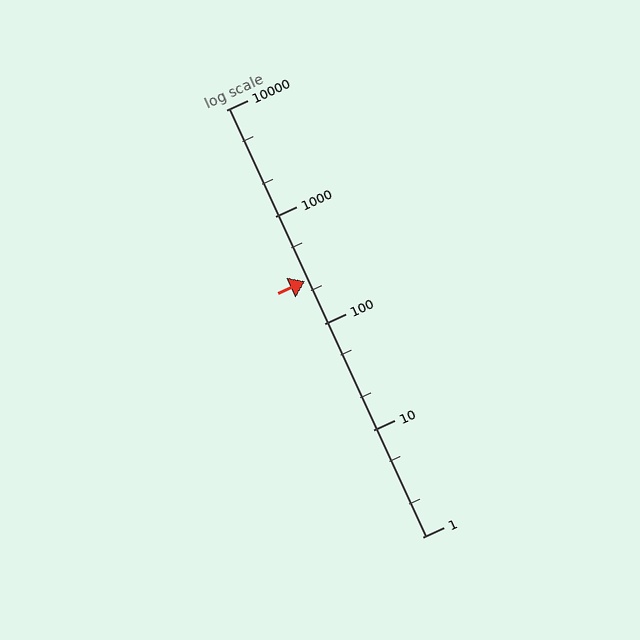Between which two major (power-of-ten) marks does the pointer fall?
The pointer is between 100 and 1000.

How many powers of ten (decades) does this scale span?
The scale spans 4 decades, from 1 to 10000.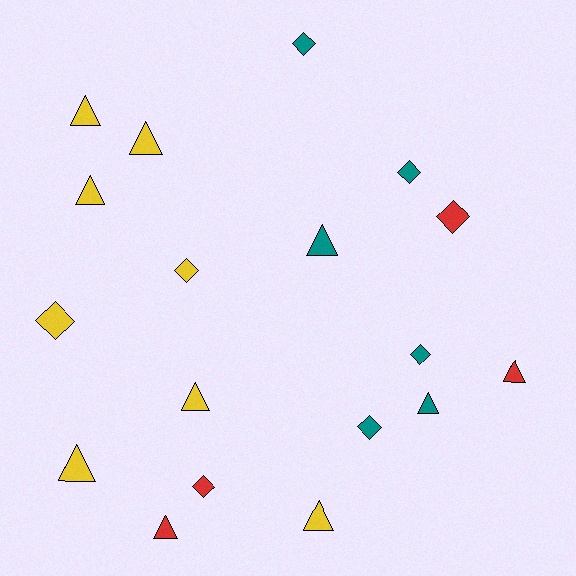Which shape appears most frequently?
Triangle, with 10 objects.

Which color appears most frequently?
Yellow, with 8 objects.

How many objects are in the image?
There are 18 objects.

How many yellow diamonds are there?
There are 2 yellow diamonds.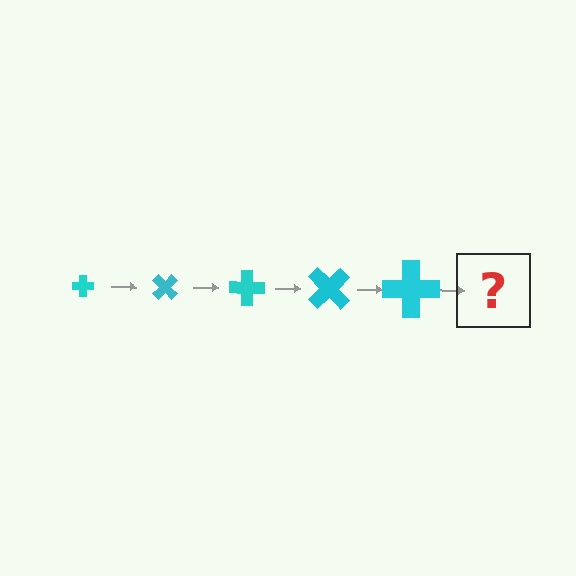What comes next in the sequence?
The next element should be a cross, larger than the previous one and rotated 225 degrees from the start.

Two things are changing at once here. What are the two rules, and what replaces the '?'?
The two rules are that the cross grows larger each step and it rotates 45 degrees each step. The '?' should be a cross, larger than the previous one and rotated 225 degrees from the start.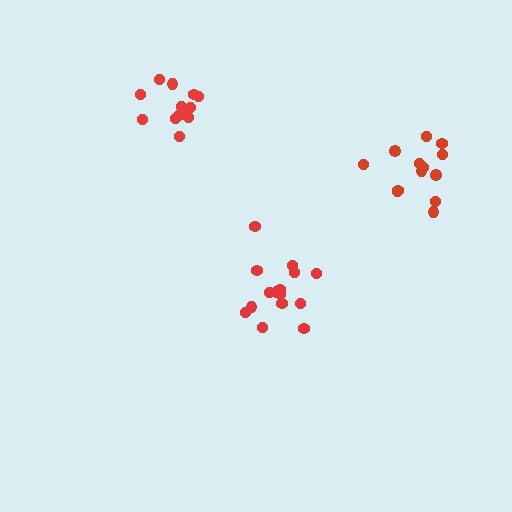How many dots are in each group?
Group 1: 13 dots, Group 2: 15 dots, Group 3: 13 dots (41 total).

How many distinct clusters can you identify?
There are 3 distinct clusters.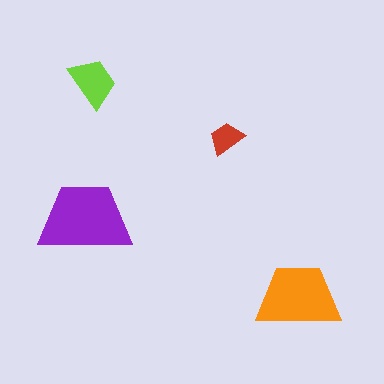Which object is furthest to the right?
The orange trapezoid is rightmost.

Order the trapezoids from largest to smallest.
the purple one, the orange one, the lime one, the red one.